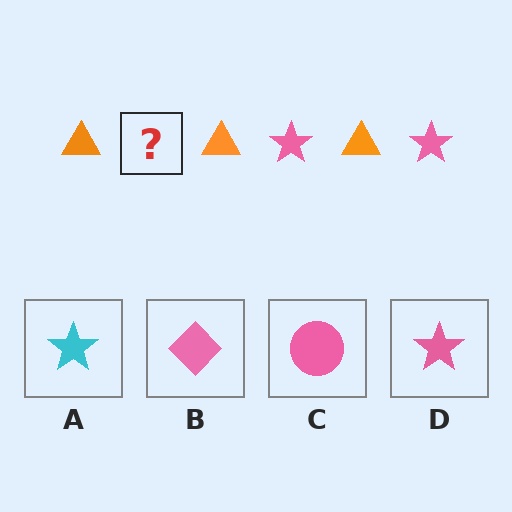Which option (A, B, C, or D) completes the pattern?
D.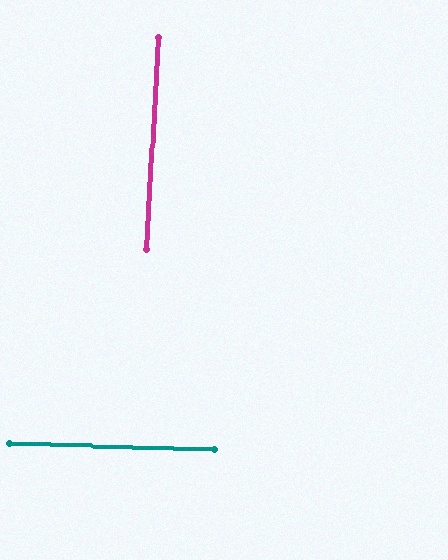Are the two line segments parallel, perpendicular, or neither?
Perpendicular — they meet at approximately 88°.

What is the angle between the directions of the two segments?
Approximately 88 degrees.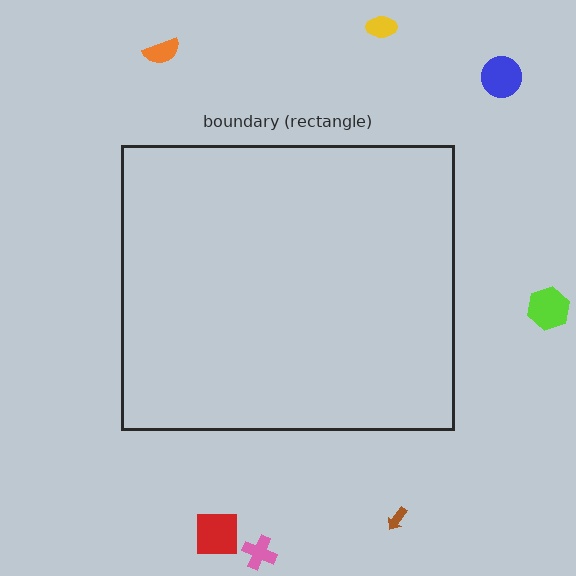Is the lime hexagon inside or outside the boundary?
Outside.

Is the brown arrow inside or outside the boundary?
Outside.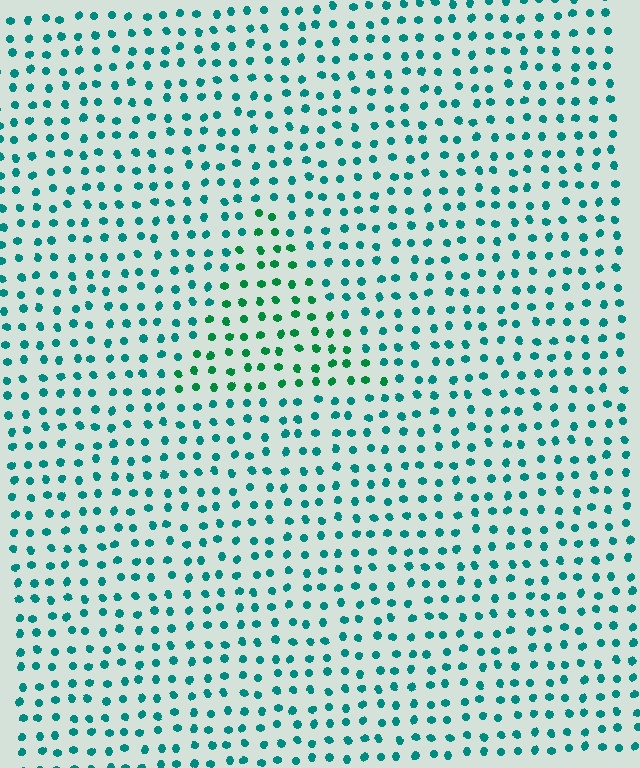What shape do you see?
I see a triangle.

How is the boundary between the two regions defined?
The boundary is defined purely by a slight shift in hue (about 30 degrees). Spacing, size, and orientation are identical on both sides.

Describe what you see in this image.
The image is filled with small teal elements in a uniform arrangement. A triangle-shaped region is visible where the elements are tinted to a slightly different hue, forming a subtle color boundary.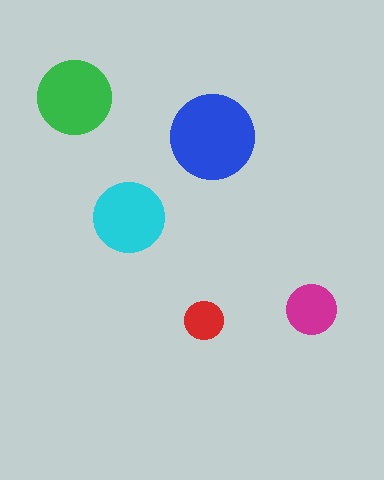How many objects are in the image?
There are 5 objects in the image.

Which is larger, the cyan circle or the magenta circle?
The cyan one.